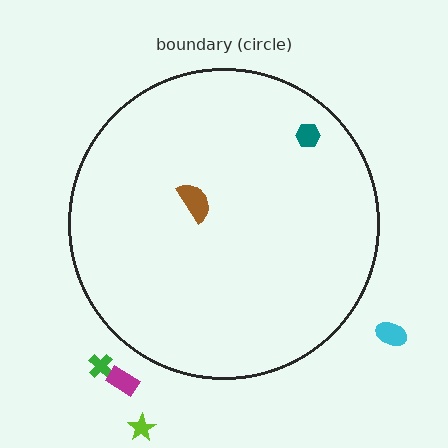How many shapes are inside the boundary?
2 inside, 4 outside.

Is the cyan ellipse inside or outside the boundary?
Outside.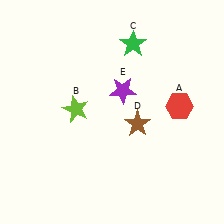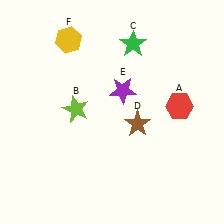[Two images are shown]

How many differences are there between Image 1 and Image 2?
There is 1 difference between the two images.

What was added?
A yellow hexagon (F) was added in Image 2.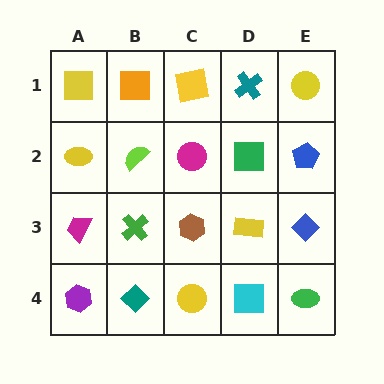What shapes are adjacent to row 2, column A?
A yellow square (row 1, column A), a magenta trapezoid (row 3, column A), a lime semicircle (row 2, column B).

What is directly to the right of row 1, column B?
A yellow square.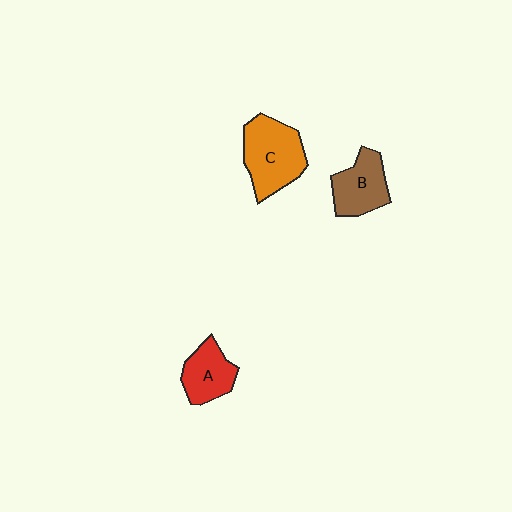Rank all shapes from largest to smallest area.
From largest to smallest: C (orange), B (brown), A (red).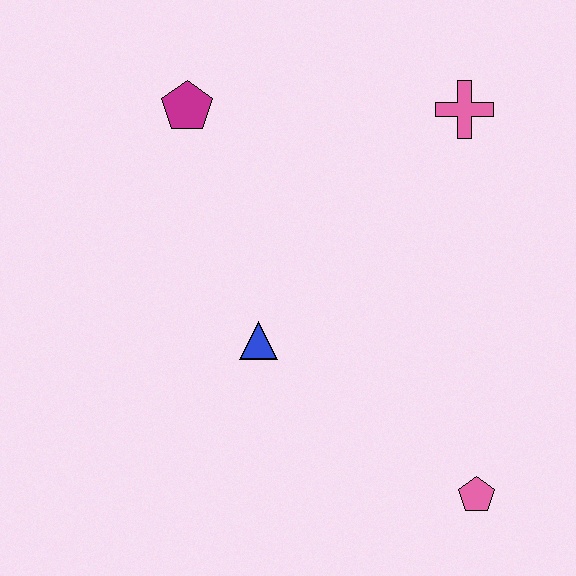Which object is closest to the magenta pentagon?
The blue triangle is closest to the magenta pentagon.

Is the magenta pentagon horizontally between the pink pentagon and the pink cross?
No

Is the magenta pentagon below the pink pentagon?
No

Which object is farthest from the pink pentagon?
The magenta pentagon is farthest from the pink pentagon.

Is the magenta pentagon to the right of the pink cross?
No